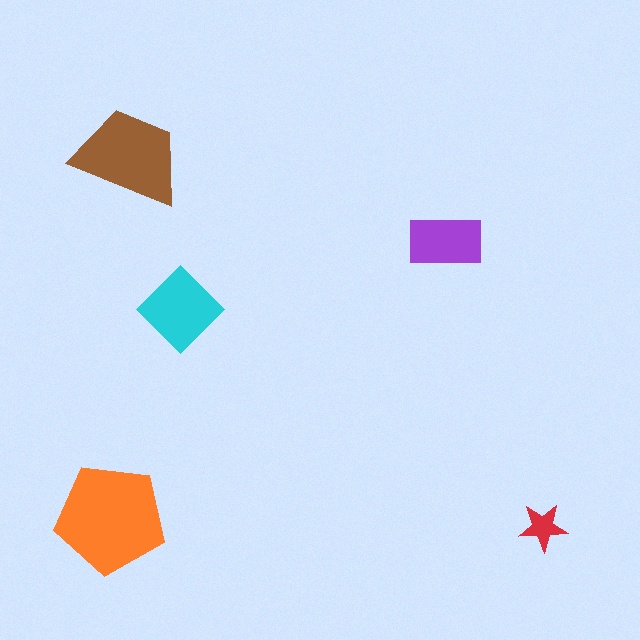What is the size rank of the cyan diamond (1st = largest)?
3rd.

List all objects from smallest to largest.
The red star, the purple rectangle, the cyan diamond, the brown trapezoid, the orange pentagon.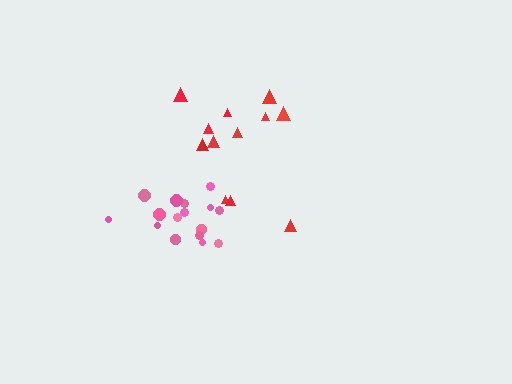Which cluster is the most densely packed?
Pink.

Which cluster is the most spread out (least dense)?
Red.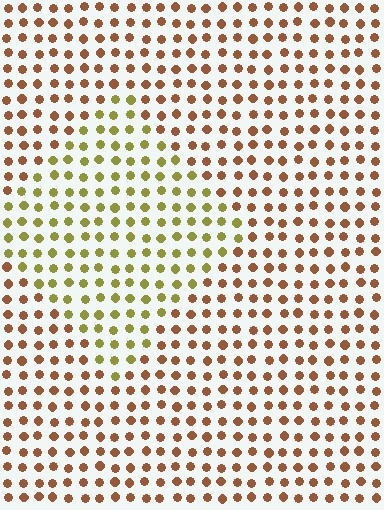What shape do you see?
I see a diamond.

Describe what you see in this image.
The image is filled with small brown elements in a uniform arrangement. A diamond-shaped region is visible where the elements are tinted to a slightly different hue, forming a subtle color boundary.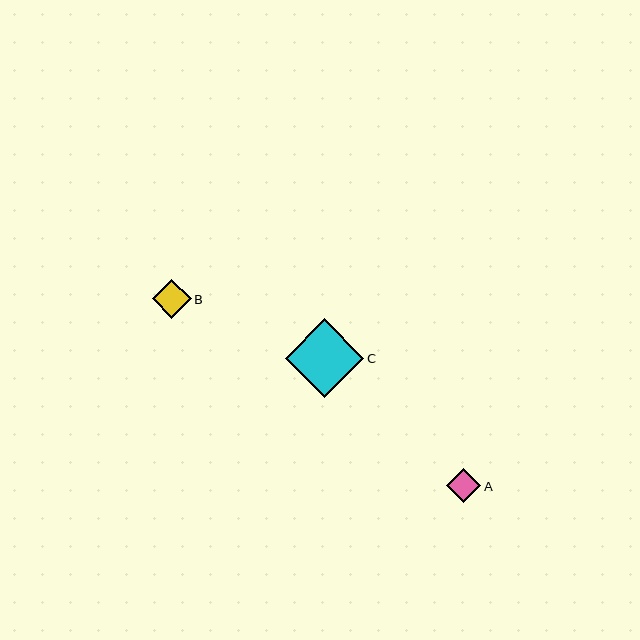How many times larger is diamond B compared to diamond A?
Diamond B is approximately 1.1 times the size of diamond A.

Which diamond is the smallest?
Diamond A is the smallest with a size of approximately 34 pixels.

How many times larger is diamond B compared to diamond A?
Diamond B is approximately 1.1 times the size of diamond A.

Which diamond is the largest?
Diamond C is the largest with a size of approximately 78 pixels.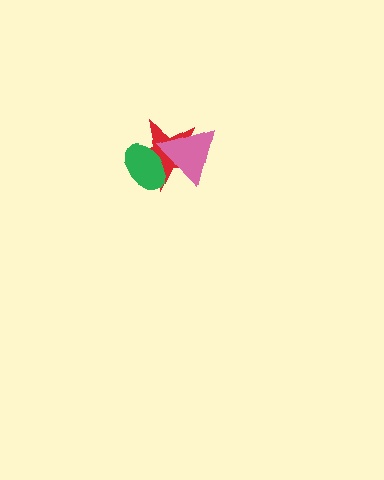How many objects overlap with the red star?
2 objects overlap with the red star.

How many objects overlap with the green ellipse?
2 objects overlap with the green ellipse.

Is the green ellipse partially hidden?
Yes, it is partially covered by another shape.